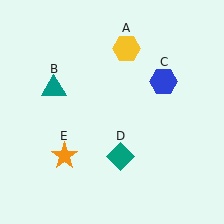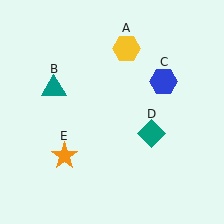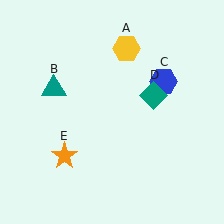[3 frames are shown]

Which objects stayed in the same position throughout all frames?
Yellow hexagon (object A) and teal triangle (object B) and blue hexagon (object C) and orange star (object E) remained stationary.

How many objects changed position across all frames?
1 object changed position: teal diamond (object D).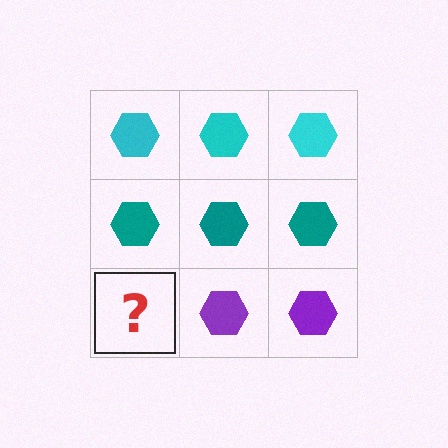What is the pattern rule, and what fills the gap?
The rule is that each row has a consistent color. The gap should be filled with a purple hexagon.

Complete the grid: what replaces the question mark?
The question mark should be replaced with a purple hexagon.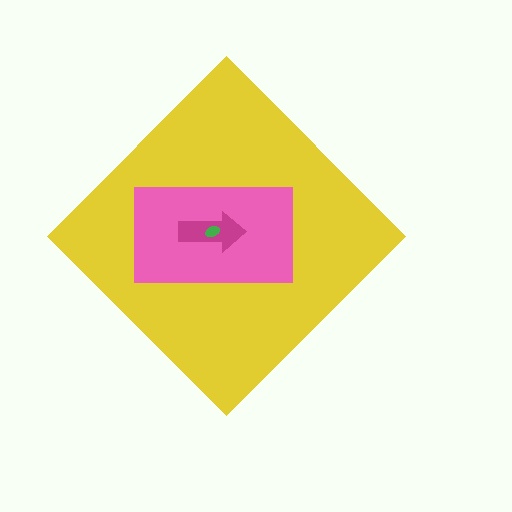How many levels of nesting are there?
4.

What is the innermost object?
The green ellipse.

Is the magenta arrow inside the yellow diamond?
Yes.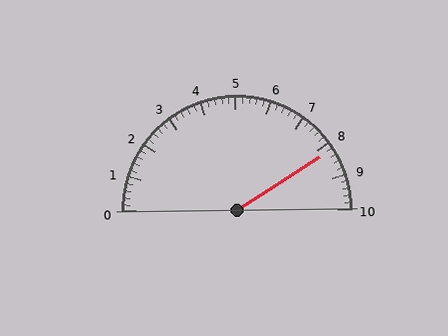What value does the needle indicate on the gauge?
The needle indicates approximately 8.2.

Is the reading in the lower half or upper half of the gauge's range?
The reading is in the upper half of the range (0 to 10).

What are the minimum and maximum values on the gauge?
The gauge ranges from 0 to 10.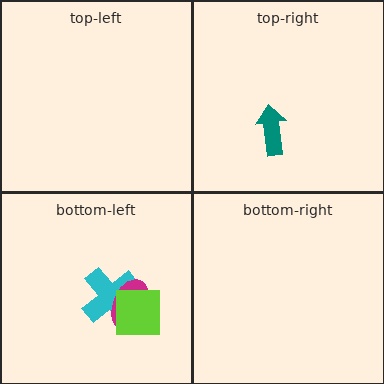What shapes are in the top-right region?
The teal arrow.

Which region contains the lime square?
The bottom-left region.